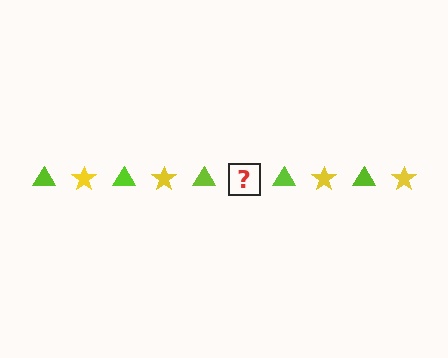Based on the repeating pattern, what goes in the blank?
The blank should be a yellow star.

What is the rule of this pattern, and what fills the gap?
The rule is that the pattern alternates between lime triangle and yellow star. The gap should be filled with a yellow star.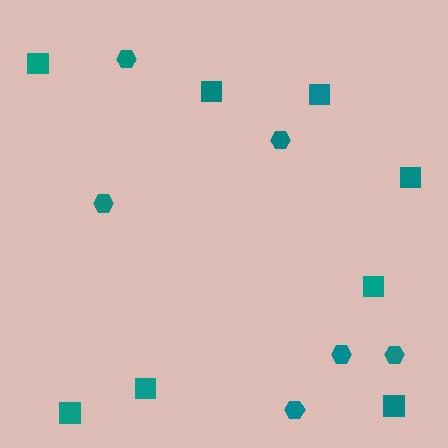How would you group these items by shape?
There are 2 groups: one group of hexagons (6) and one group of squares (8).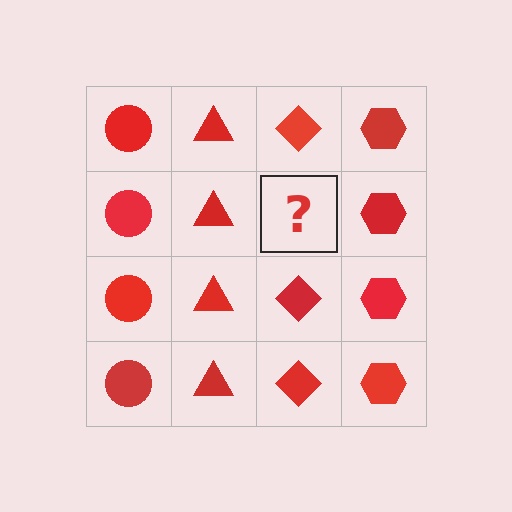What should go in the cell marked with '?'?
The missing cell should contain a red diamond.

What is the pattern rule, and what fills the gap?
The rule is that each column has a consistent shape. The gap should be filled with a red diamond.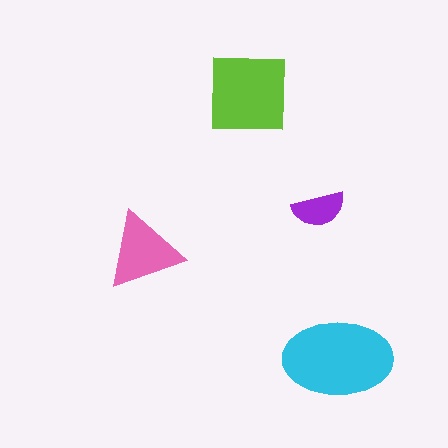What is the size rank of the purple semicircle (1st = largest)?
4th.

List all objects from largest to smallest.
The cyan ellipse, the lime square, the pink triangle, the purple semicircle.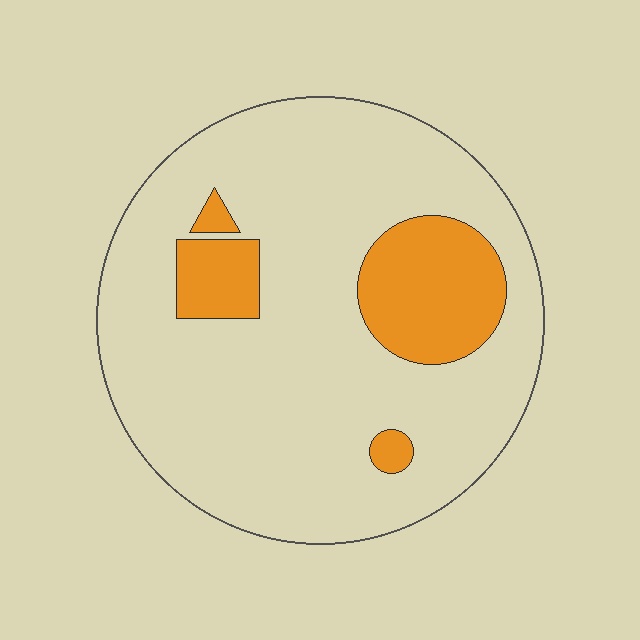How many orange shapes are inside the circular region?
4.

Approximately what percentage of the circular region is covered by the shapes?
Approximately 15%.